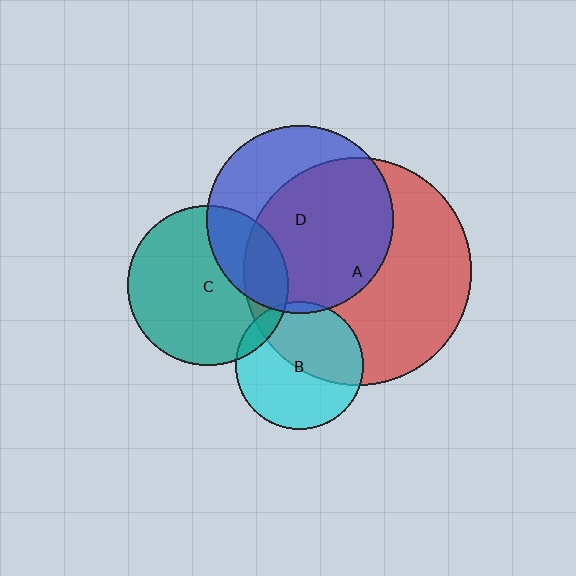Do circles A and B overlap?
Yes.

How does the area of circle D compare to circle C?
Approximately 1.4 times.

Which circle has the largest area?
Circle A (red).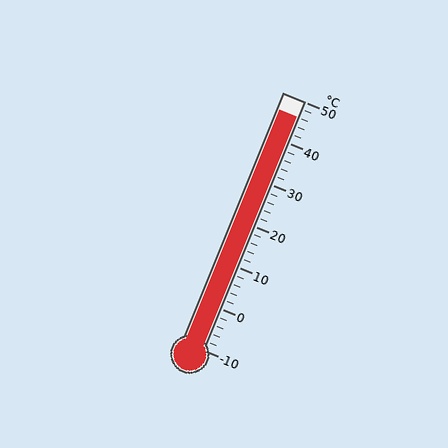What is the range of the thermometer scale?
The thermometer scale ranges from -10°C to 50°C.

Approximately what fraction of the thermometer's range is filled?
The thermometer is filled to approximately 95% of its range.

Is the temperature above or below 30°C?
The temperature is above 30°C.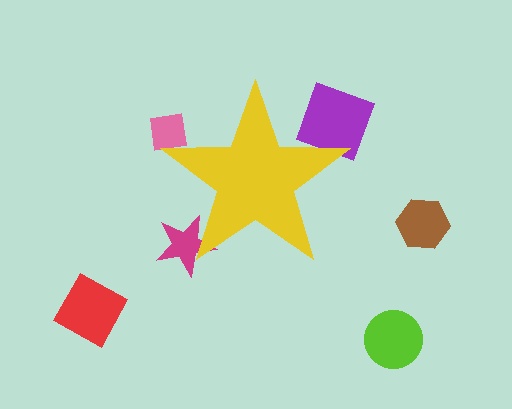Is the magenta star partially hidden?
Yes, the magenta star is partially hidden behind the yellow star.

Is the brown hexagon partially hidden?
No, the brown hexagon is fully visible.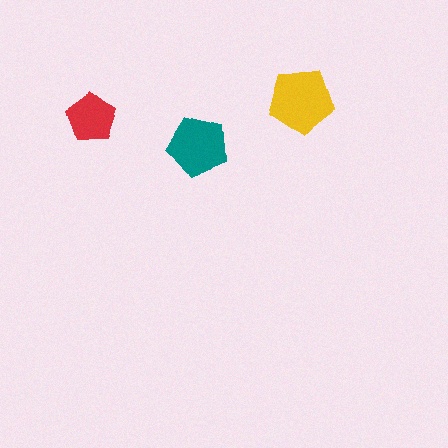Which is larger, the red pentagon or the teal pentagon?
The teal one.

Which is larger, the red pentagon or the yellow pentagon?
The yellow one.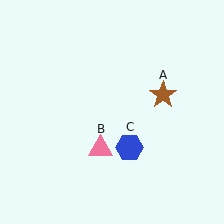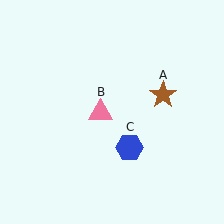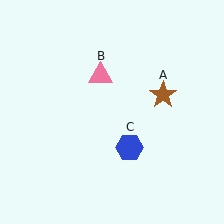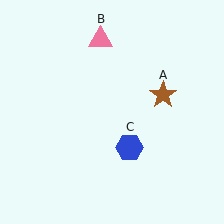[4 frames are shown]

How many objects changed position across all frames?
1 object changed position: pink triangle (object B).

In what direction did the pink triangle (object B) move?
The pink triangle (object B) moved up.